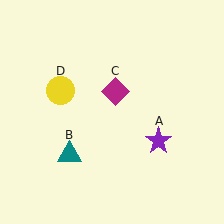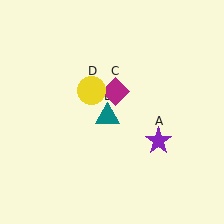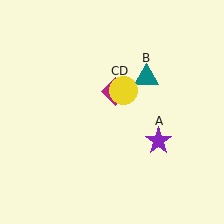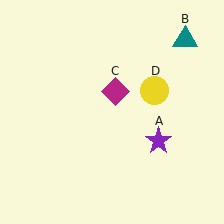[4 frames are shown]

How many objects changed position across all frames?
2 objects changed position: teal triangle (object B), yellow circle (object D).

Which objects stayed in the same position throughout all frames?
Purple star (object A) and magenta diamond (object C) remained stationary.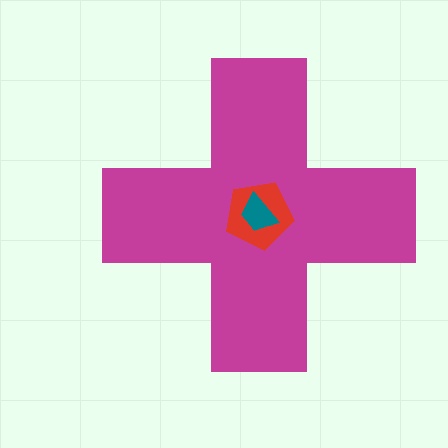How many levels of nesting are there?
3.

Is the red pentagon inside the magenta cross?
Yes.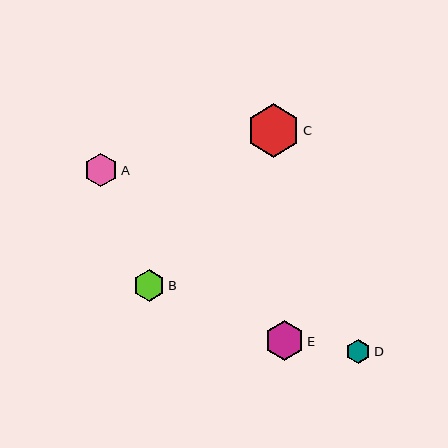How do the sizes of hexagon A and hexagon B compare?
Hexagon A and hexagon B are approximately the same size.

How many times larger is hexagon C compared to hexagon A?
Hexagon C is approximately 1.6 times the size of hexagon A.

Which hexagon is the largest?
Hexagon C is the largest with a size of approximately 54 pixels.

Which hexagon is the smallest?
Hexagon D is the smallest with a size of approximately 25 pixels.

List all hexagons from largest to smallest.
From largest to smallest: C, E, A, B, D.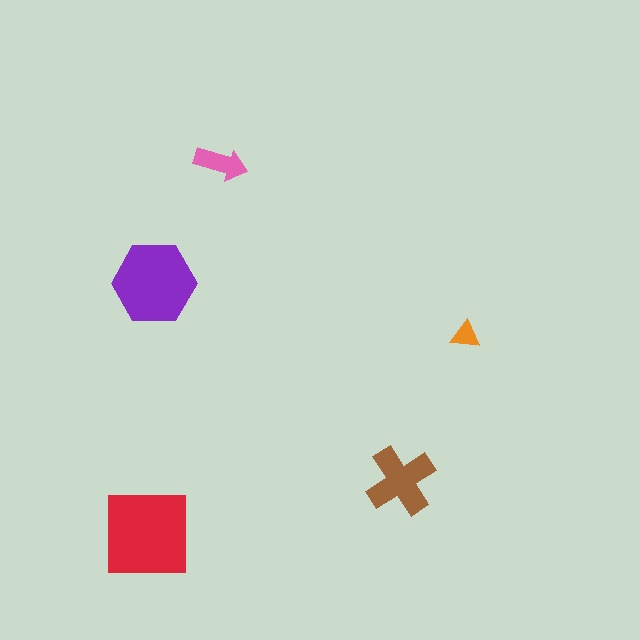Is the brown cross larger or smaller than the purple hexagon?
Smaller.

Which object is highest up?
The pink arrow is topmost.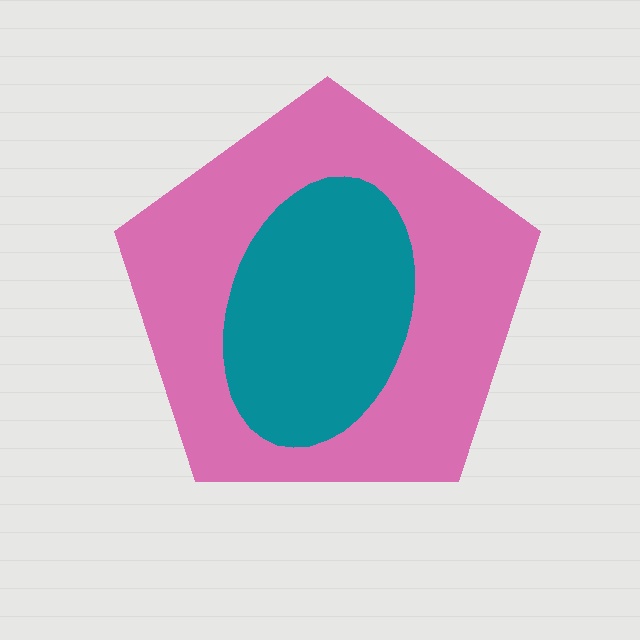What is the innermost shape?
The teal ellipse.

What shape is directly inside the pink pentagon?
The teal ellipse.